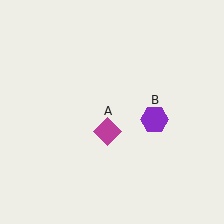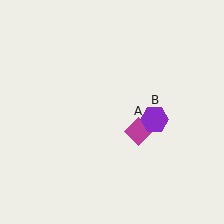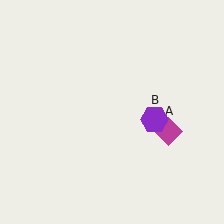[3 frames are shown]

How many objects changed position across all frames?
1 object changed position: magenta diamond (object A).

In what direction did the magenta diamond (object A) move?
The magenta diamond (object A) moved right.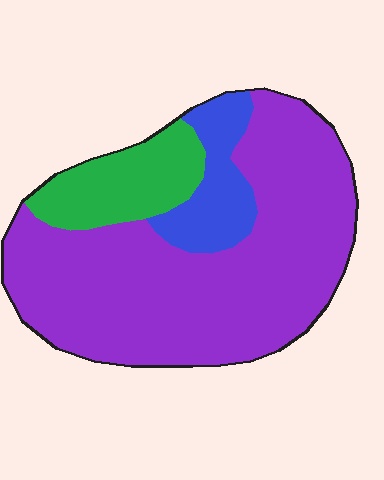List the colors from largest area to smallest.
From largest to smallest: purple, green, blue.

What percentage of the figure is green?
Green covers around 15% of the figure.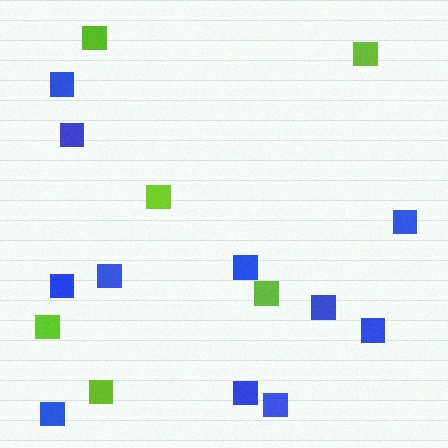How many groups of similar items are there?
There are 2 groups: one group of lime squares (6) and one group of blue squares (11).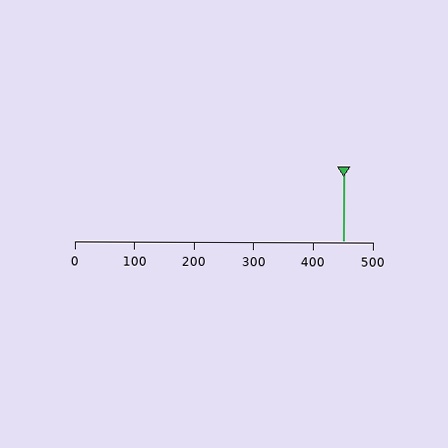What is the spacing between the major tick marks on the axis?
The major ticks are spaced 100 apart.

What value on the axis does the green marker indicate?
The marker indicates approximately 450.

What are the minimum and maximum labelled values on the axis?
The axis runs from 0 to 500.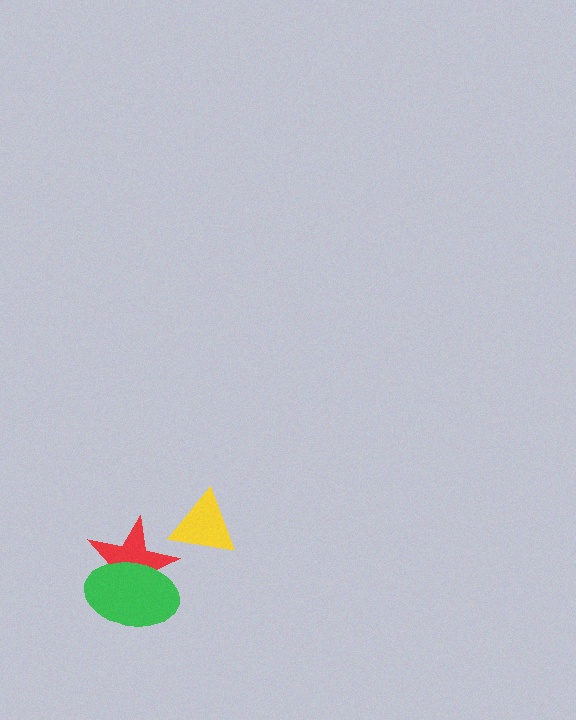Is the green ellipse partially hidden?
No, no other shape covers it.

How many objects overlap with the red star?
1 object overlaps with the red star.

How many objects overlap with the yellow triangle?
0 objects overlap with the yellow triangle.